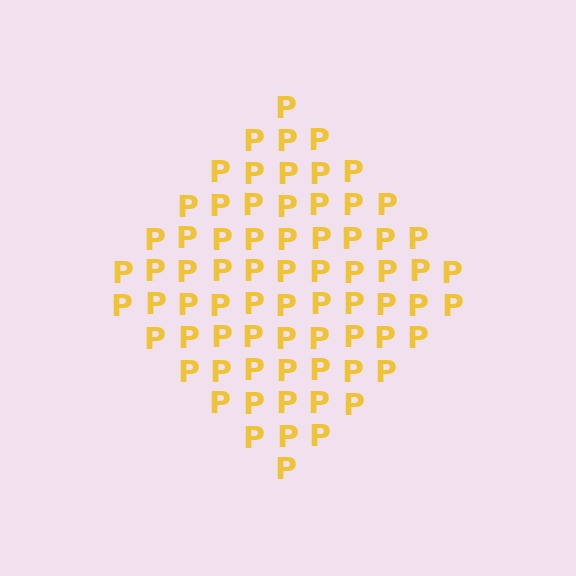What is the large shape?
The large shape is a diamond.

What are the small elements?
The small elements are letter P's.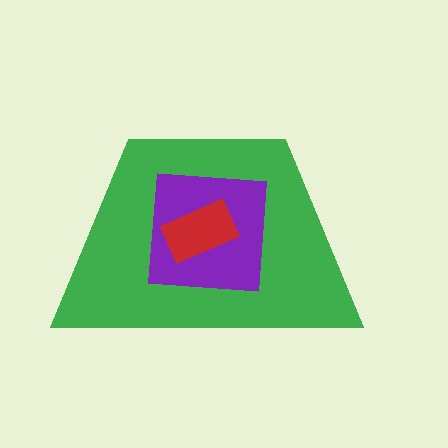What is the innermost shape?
The red rectangle.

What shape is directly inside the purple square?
The red rectangle.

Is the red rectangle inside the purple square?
Yes.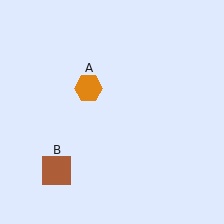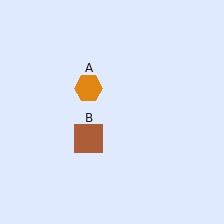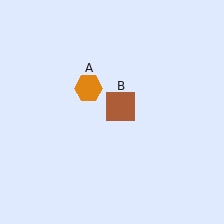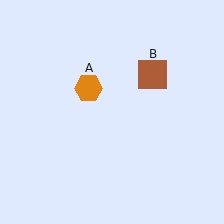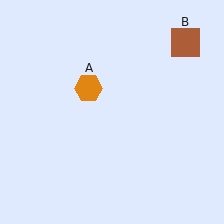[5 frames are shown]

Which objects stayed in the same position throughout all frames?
Orange hexagon (object A) remained stationary.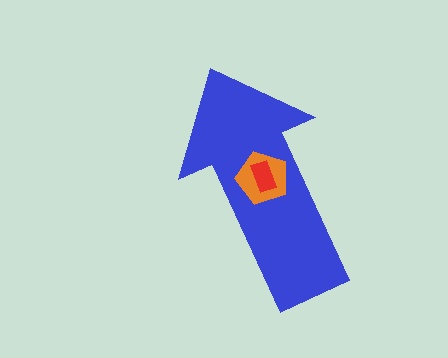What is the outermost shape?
The blue arrow.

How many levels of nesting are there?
3.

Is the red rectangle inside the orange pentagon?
Yes.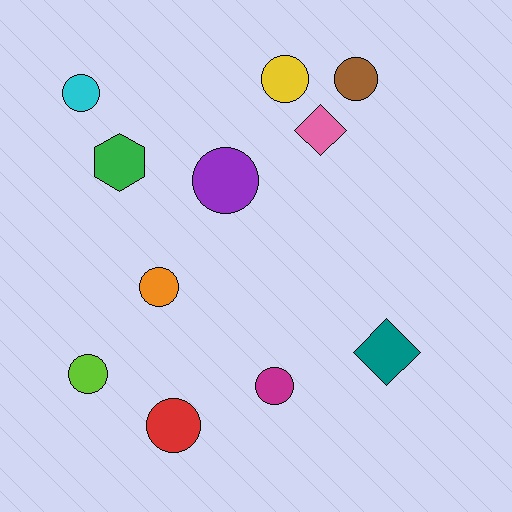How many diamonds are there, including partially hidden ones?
There are 2 diamonds.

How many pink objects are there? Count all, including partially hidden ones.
There is 1 pink object.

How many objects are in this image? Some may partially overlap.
There are 11 objects.